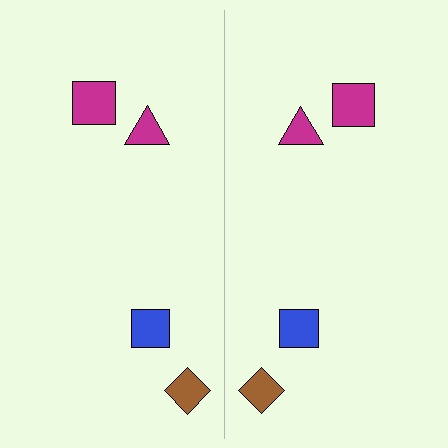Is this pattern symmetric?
Yes, this pattern has bilateral (reflection) symmetry.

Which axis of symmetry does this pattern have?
The pattern has a vertical axis of symmetry running through the center of the image.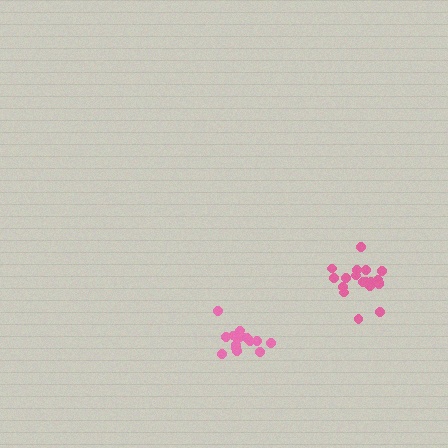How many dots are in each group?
Group 1: 16 dots, Group 2: 19 dots (35 total).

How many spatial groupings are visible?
There are 2 spatial groupings.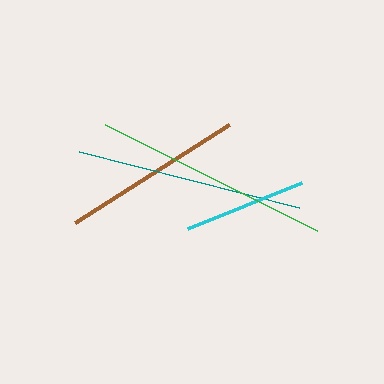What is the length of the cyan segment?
The cyan segment is approximately 123 pixels long.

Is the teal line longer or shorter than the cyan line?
The teal line is longer than the cyan line.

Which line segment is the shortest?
The cyan line is the shortest at approximately 123 pixels.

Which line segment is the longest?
The green line is the longest at approximately 237 pixels.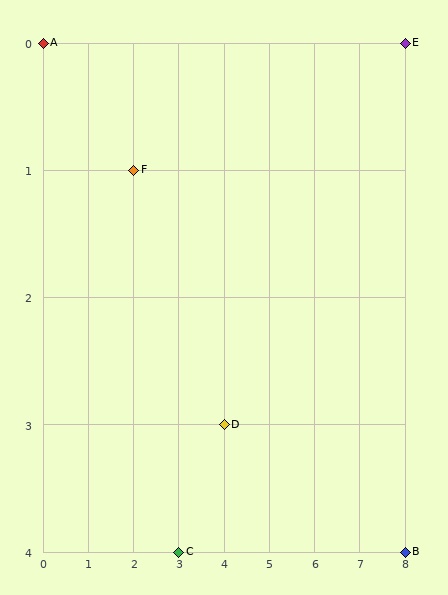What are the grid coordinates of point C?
Point C is at grid coordinates (3, 4).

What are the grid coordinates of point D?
Point D is at grid coordinates (4, 3).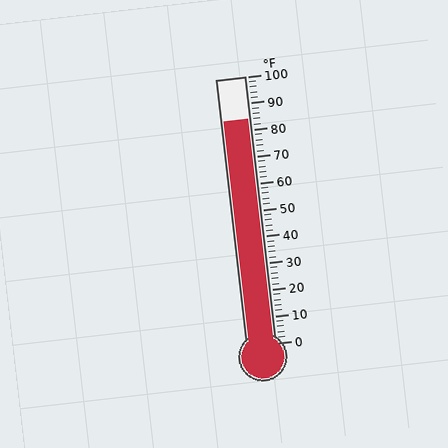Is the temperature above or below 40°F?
The temperature is above 40°F.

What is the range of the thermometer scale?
The thermometer scale ranges from 0°F to 100°F.